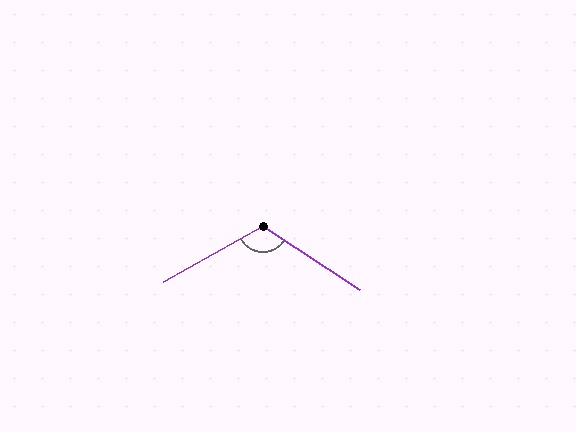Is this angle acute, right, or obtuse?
It is obtuse.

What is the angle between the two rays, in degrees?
Approximately 118 degrees.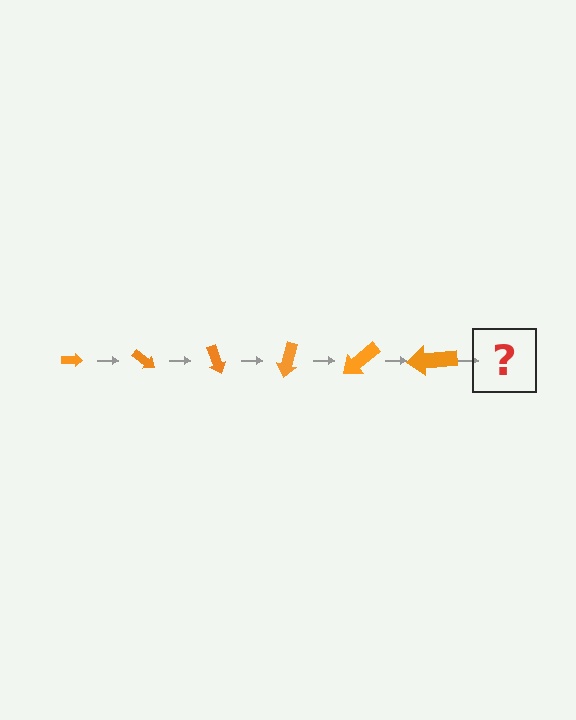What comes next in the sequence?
The next element should be an arrow, larger than the previous one and rotated 210 degrees from the start.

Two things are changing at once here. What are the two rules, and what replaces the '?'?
The two rules are that the arrow grows larger each step and it rotates 35 degrees each step. The '?' should be an arrow, larger than the previous one and rotated 210 degrees from the start.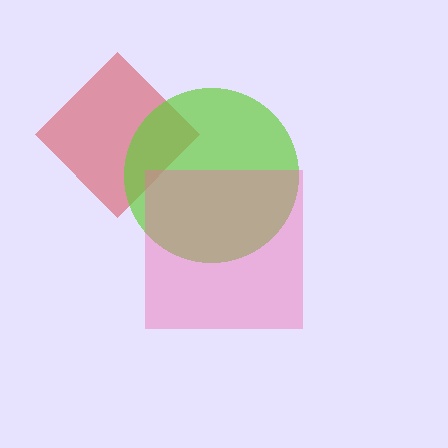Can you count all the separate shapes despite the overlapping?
Yes, there are 3 separate shapes.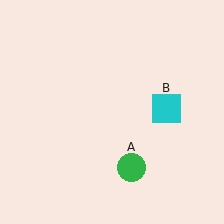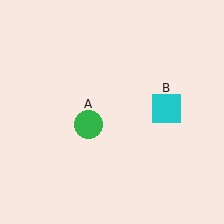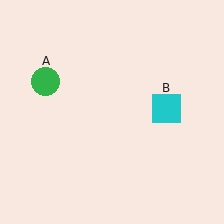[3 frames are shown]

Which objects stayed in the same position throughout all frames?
Cyan square (object B) remained stationary.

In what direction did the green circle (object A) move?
The green circle (object A) moved up and to the left.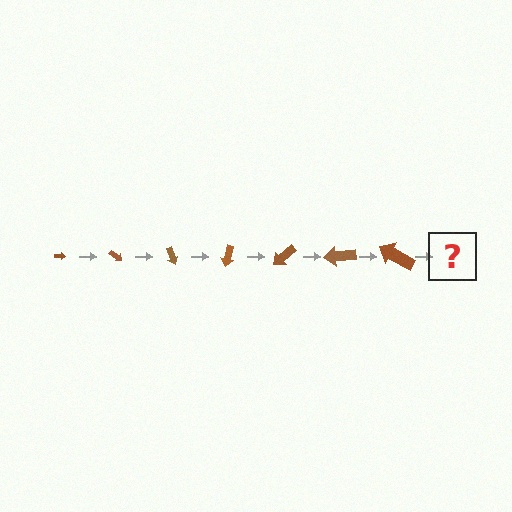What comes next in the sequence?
The next element should be an arrow, larger than the previous one and rotated 245 degrees from the start.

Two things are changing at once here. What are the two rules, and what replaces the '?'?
The two rules are that the arrow grows larger each step and it rotates 35 degrees each step. The '?' should be an arrow, larger than the previous one and rotated 245 degrees from the start.